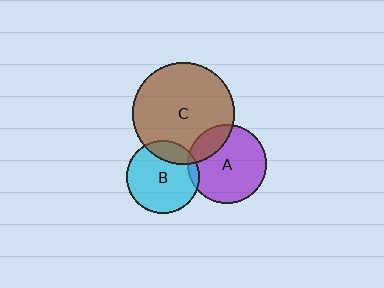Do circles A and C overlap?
Yes.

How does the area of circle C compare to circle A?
Approximately 1.7 times.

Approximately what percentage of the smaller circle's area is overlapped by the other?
Approximately 20%.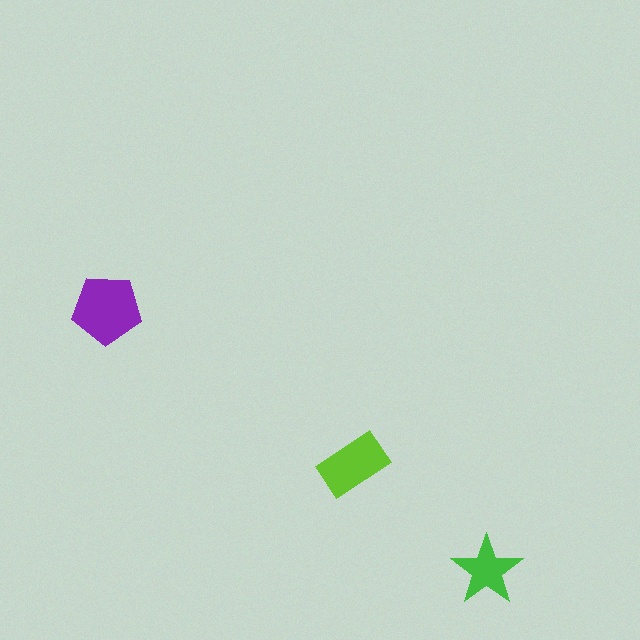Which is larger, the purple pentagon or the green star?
The purple pentagon.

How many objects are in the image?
There are 3 objects in the image.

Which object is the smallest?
The green star.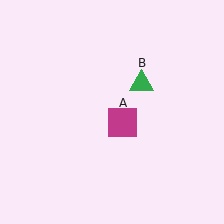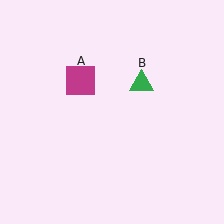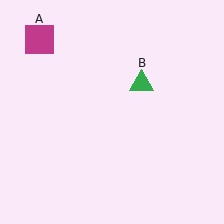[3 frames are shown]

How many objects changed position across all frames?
1 object changed position: magenta square (object A).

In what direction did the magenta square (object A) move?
The magenta square (object A) moved up and to the left.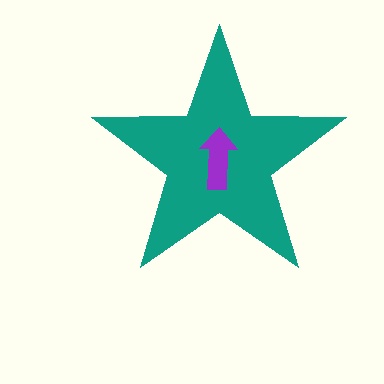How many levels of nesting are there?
2.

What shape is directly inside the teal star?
The purple arrow.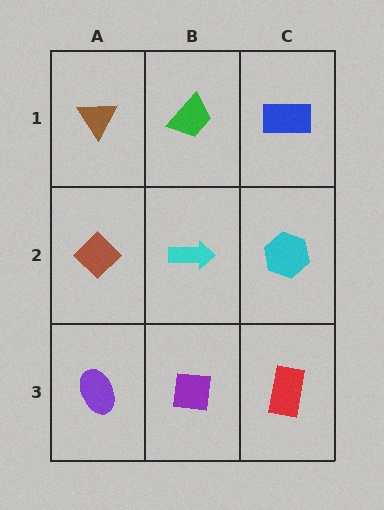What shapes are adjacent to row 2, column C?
A blue rectangle (row 1, column C), a red rectangle (row 3, column C), a cyan arrow (row 2, column B).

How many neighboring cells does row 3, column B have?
3.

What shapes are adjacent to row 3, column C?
A cyan hexagon (row 2, column C), a purple square (row 3, column B).